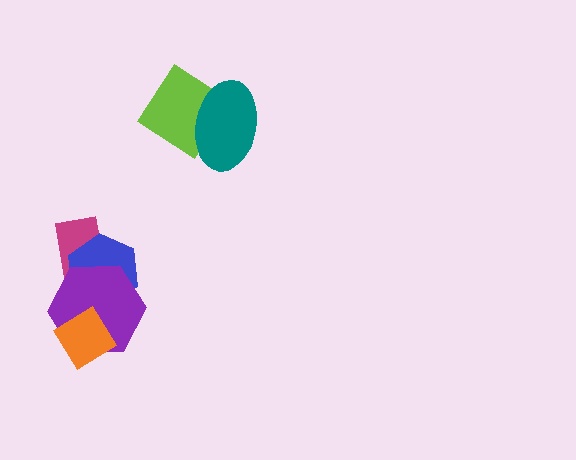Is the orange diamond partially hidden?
No, no other shape covers it.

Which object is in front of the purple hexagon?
The orange diamond is in front of the purple hexagon.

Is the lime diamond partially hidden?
Yes, it is partially covered by another shape.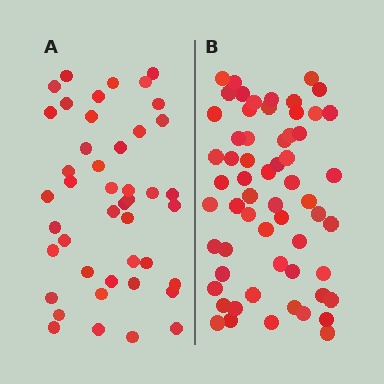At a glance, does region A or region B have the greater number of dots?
Region B (the right region) has more dots.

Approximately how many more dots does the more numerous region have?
Region B has approximately 15 more dots than region A.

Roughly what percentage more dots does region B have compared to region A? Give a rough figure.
About 35% more.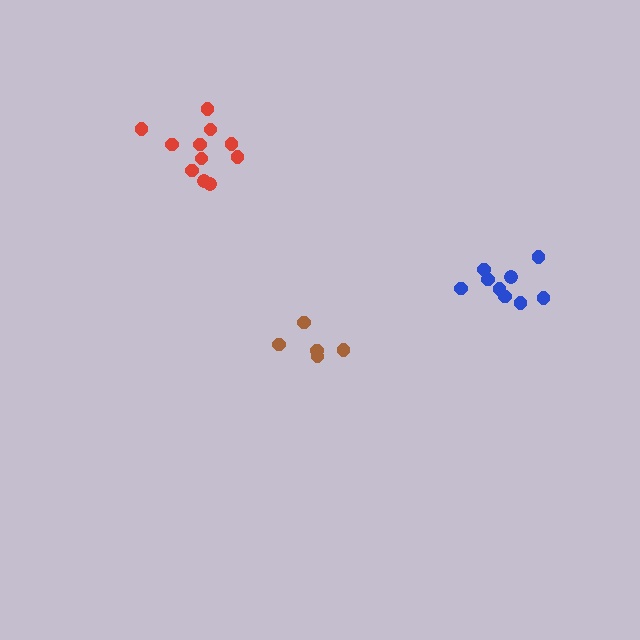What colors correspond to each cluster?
The clusters are colored: brown, red, blue.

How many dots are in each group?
Group 1: 5 dots, Group 2: 11 dots, Group 3: 9 dots (25 total).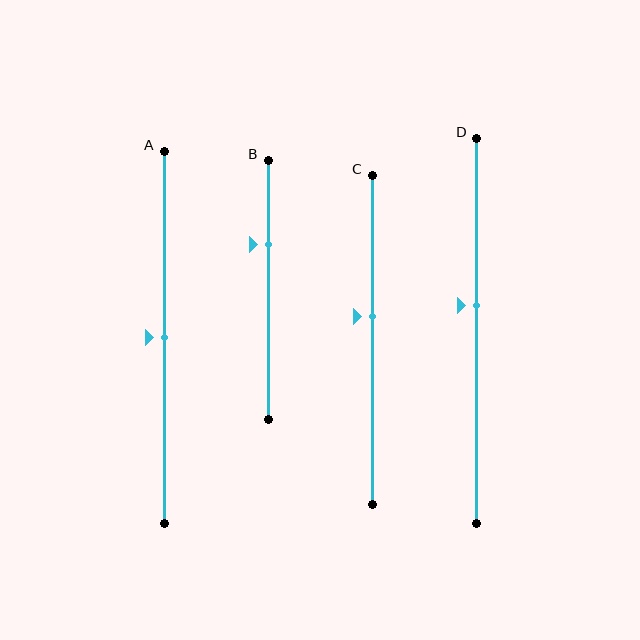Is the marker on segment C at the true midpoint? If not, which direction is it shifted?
No, the marker on segment C is shifted upward by about 7% of the segment length.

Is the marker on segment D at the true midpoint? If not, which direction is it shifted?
No, the marker on segment D is shifted upward by about 7% of the segment length.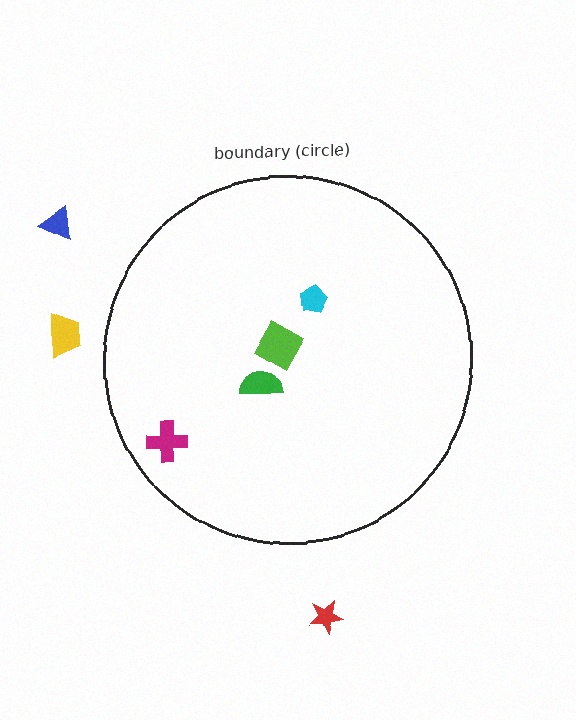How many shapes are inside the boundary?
4 inside, 3 outside.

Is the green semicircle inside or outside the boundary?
Inside.